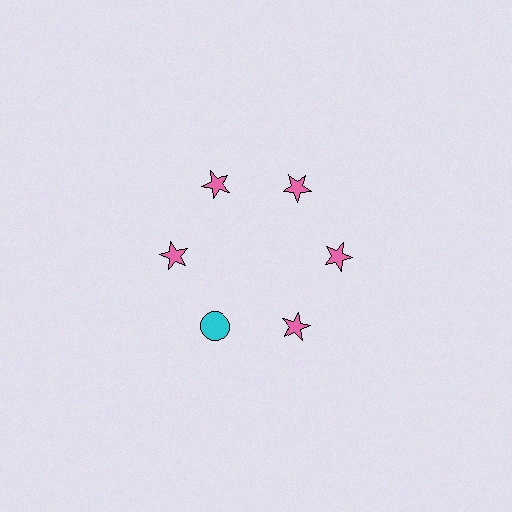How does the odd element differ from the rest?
It differs in both color (cyan instead of pink) and shape (circle instead of star).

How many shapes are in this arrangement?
There are 6 shapes arranged in a ring pattern.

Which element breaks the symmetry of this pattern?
The cyan circle at roughly the 7 o'clock position breaks the symmetry. All other shapes are pink stars.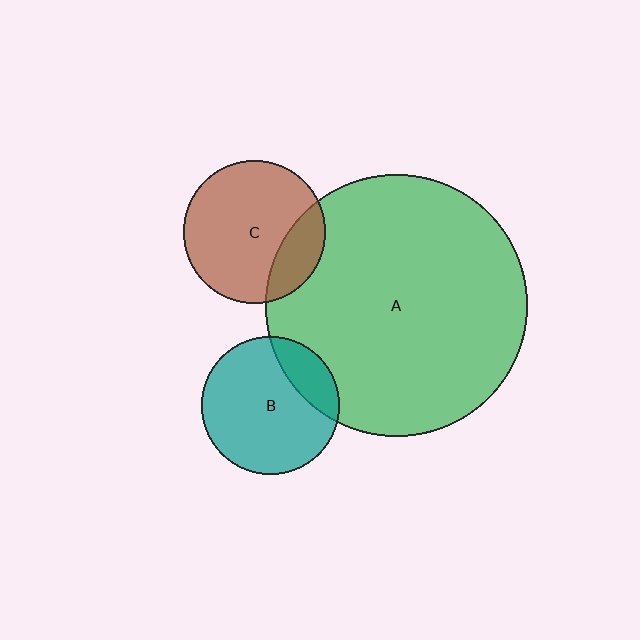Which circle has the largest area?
Circle A (green).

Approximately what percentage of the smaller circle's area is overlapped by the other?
Approximately 20%.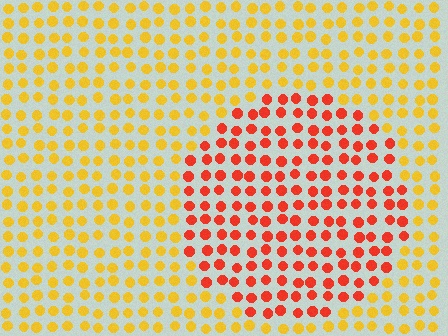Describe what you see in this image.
The image is filled with small yellow elements in a uniform arrangement. A circle-shaped region is visible where the elements are tinted to a slightly different hue, forming a subtle color boundary.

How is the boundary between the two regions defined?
The boundary is defined purely by a slight shift in hue (about 42 degrees). Spacing, size, and orientation are identical on both sides.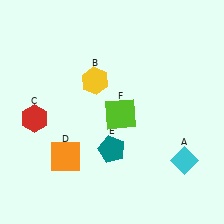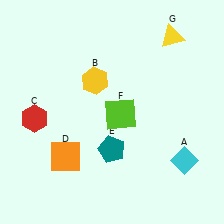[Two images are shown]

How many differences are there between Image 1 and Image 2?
There is 1 difference between the two images.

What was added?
A yellow triangle (G) was added in Image 2.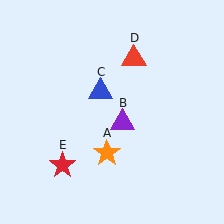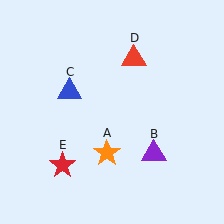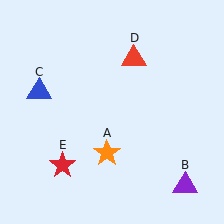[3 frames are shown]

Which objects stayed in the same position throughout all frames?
Orange star (object A) and red triangle (object D) and red star (object E) remained stationary.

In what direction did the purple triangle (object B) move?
The purple triangle (object B) moved down and to the right.